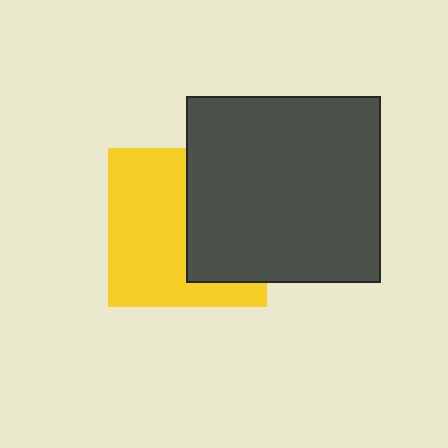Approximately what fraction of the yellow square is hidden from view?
Roughly 44% of the yellow square is hidden behind the dark gray rectangle.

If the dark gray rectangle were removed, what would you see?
You would see the complete yellow square.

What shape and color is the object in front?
The object in front is a dark gray rectangle.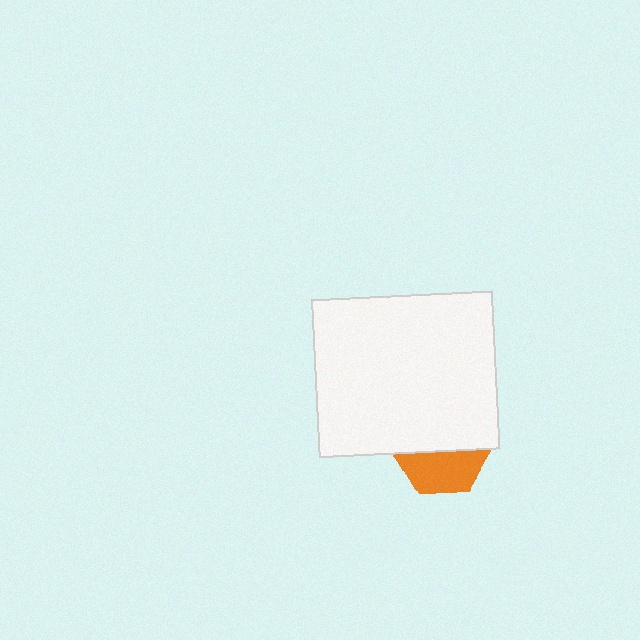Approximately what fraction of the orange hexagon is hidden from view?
Roughly 53% of the orange hexagon is hidden behind the white rectangle.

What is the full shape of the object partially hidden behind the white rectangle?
The partially hidden object is an orange hexagon.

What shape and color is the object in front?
The object in front is a white rectangle.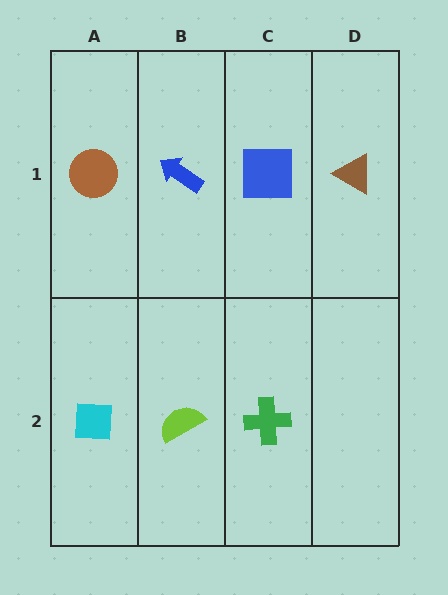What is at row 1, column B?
A blue arrow.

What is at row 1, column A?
A brown circle.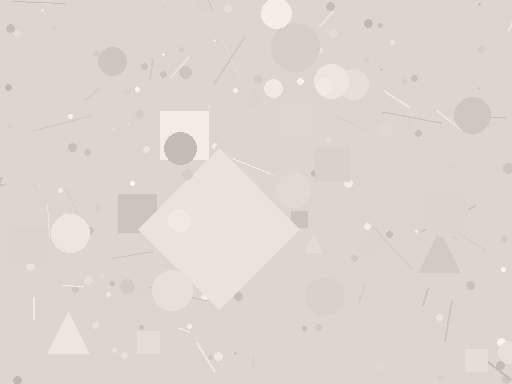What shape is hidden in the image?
A diamond is hidden in the image.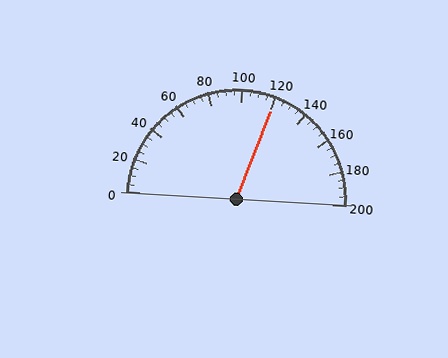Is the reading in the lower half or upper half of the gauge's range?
The reading is in the upper half of the range (0 to 200).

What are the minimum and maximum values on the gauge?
The gauge ranges from 0 to 200.